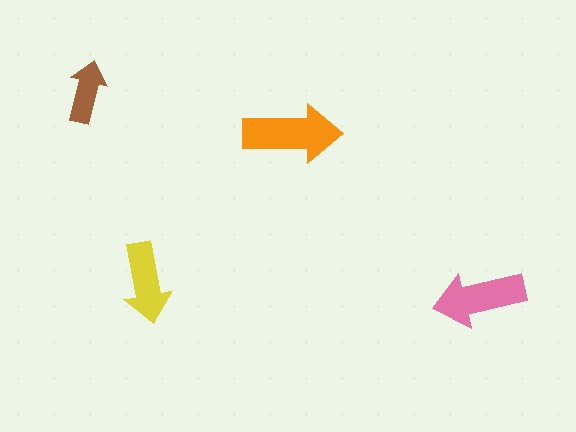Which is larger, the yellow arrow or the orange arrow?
The orange one.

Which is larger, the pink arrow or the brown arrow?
The pink one.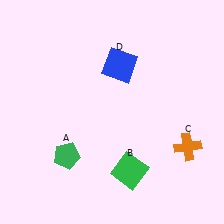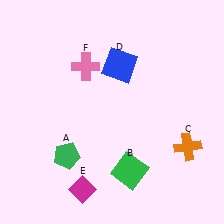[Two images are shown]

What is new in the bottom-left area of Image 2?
A magenta diamond (E) was added in the bottom-left area of Image 2.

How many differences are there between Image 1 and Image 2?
There are 2 differences between the two images.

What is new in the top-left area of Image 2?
A pink cross (F) was added in the top-left area of Image 2.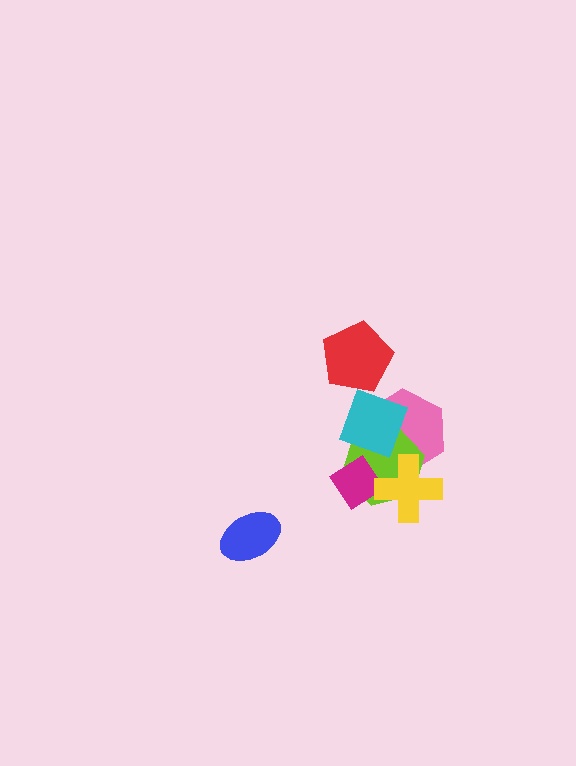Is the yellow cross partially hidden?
No, no other shape covers it.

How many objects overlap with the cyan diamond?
2 objects overlap with the cyan diamond.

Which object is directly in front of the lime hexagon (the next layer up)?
The magenta diamond is directly in front of the lime hexagon.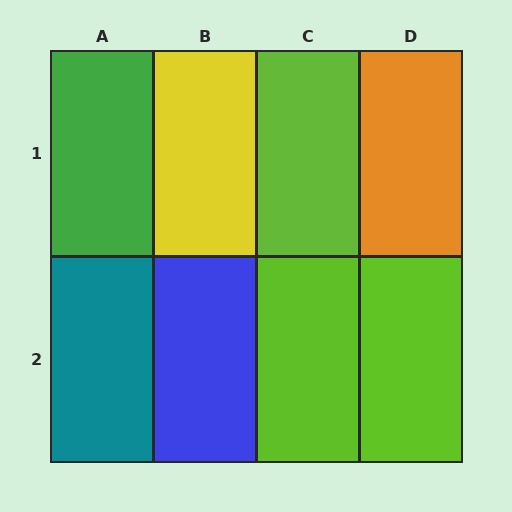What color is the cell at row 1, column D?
Orange.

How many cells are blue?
1 cell is blue.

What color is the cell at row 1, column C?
Lime.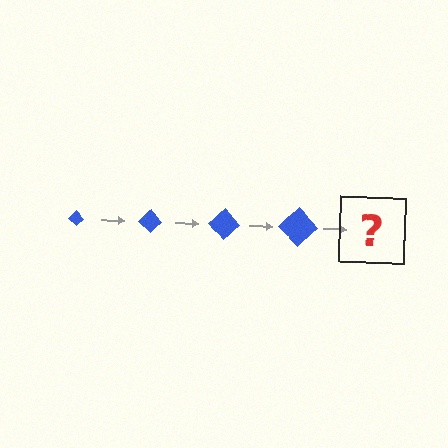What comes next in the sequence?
The next element should be a blue diamond, larger than the previous one.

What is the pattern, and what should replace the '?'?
The pattern is that the diamond gets progressively larger each step. The '?' should be a blue diamond, larger than the previous one.